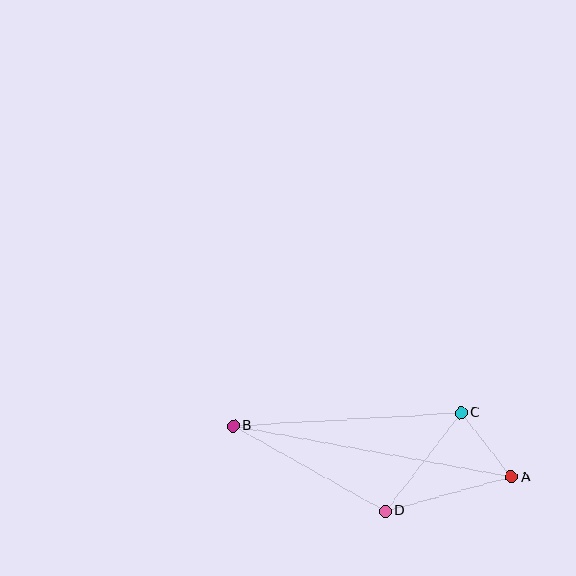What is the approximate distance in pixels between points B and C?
The distance between B and C is approximately 228 pixels.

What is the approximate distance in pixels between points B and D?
The distance between B and D is approximately 175 pixels.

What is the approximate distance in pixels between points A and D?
The distance between A and D is approximately 131 pixels.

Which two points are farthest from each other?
Points A and B are farthest from each other.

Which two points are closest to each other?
Points A and C are closest to each other.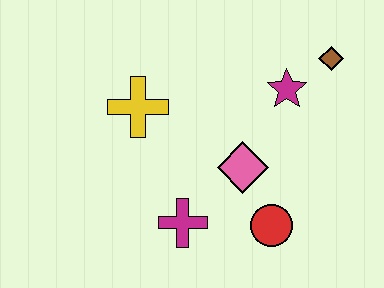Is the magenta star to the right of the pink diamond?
Yes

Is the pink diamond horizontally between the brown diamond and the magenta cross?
Yes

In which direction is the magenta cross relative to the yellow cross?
The magenta cross is below the yellow cross.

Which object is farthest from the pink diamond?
The brown diamond is farthest from the pink diamond.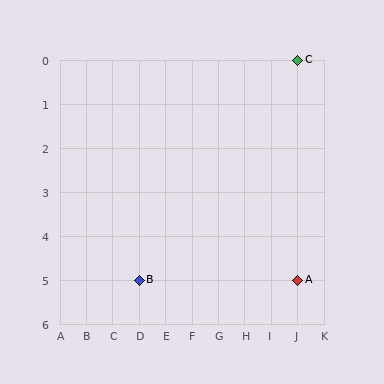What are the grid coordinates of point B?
Point B is at grid coordinates (D, 5).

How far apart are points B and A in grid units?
Points B and A are 6 columns apart.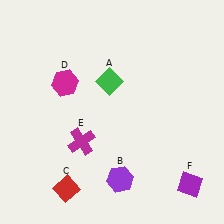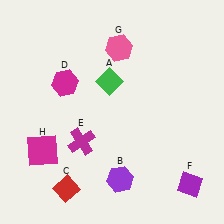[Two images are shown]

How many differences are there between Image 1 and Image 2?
There are 2 differences between the two images.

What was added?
A pink hexagon (G), a magenta square (H) were added in Image 2.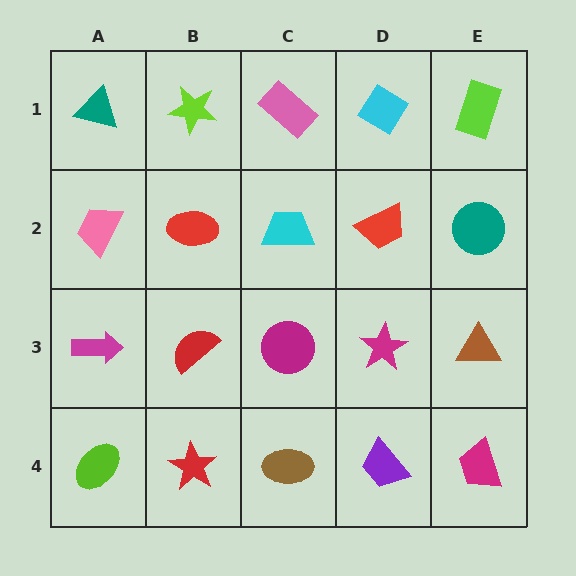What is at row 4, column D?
A purple trapezoid.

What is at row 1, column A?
A teal triangle.